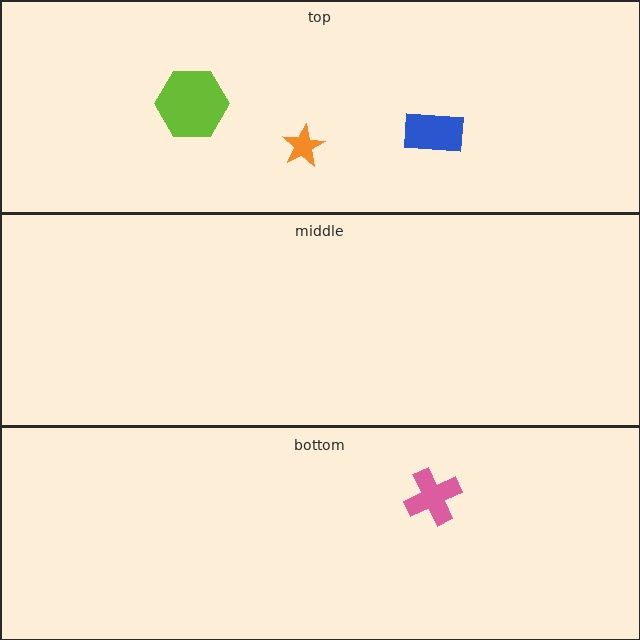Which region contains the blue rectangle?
The top region.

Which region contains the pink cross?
The bottom region.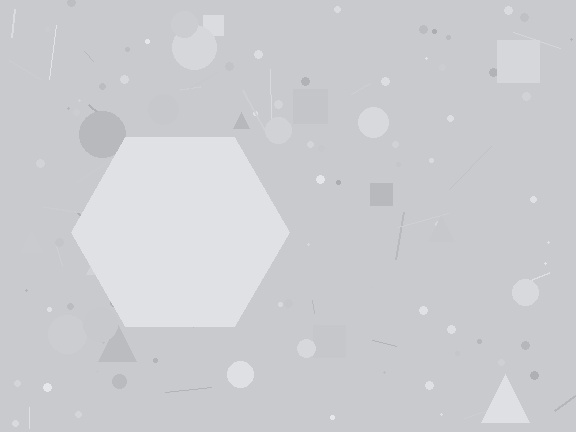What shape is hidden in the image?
A hexagon is hidden in the image.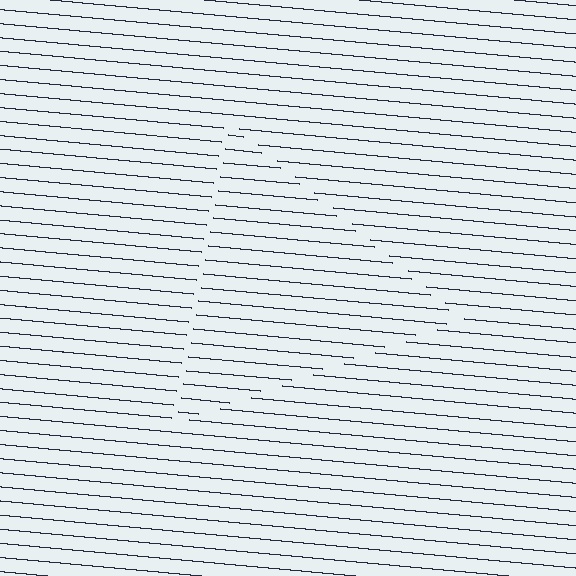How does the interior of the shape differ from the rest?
The interior of the shape contains the same grating, shifted by half a period — the contour is defined by the phase discontinuity where line-ends from the inner and outer gratings abut.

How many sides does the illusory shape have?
3 sides — the line-ends trace a triangle.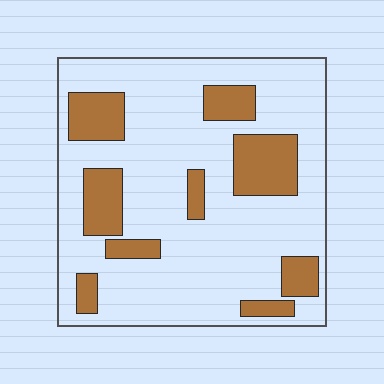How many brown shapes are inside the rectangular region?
9.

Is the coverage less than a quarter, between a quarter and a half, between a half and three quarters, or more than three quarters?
Less than a quarter.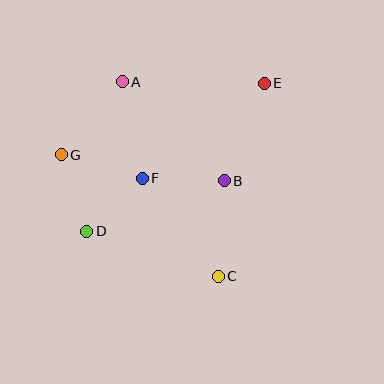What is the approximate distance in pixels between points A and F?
The distance between A and F is approximately 98 pixels.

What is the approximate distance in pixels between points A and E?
The distance between A and E is approximately 142 pixels.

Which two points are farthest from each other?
Points D and E are farthest from each other.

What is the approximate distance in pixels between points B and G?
The distance between B and G is approximately 165 pixels.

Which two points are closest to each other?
Points D and F are closest to each other.